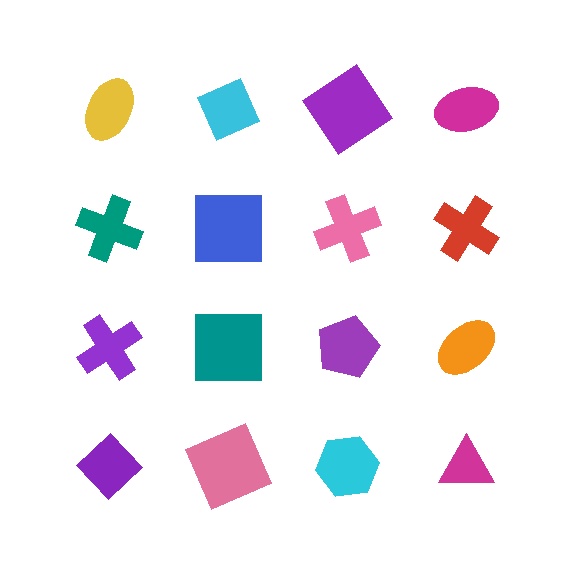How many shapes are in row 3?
4 shapes.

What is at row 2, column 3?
A pink cross.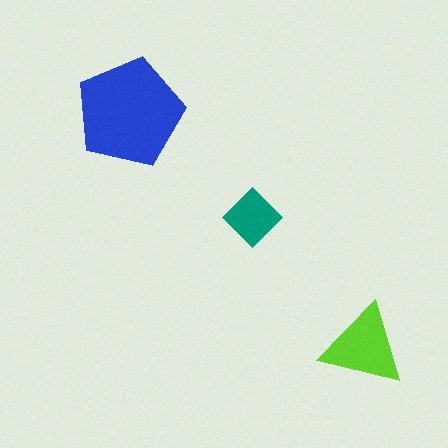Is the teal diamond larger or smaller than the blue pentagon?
Smaller.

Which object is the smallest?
The teal diamond.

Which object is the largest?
The blue pentagon.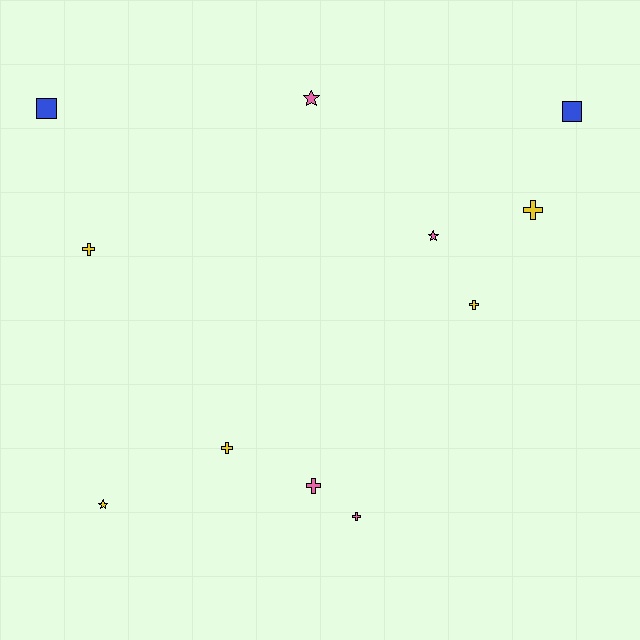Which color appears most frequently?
Yellow, with 5 objects.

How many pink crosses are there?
There are 2 pink crosses.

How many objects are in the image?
There are 11 objects.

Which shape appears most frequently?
Cross, with 6 objects.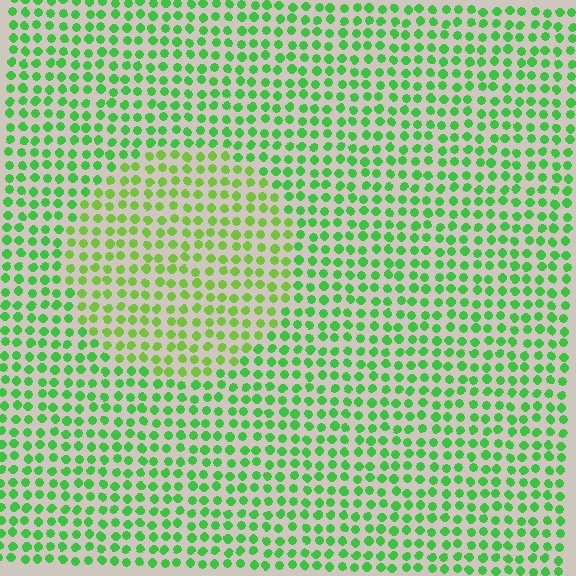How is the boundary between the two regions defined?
The boundary is defined purely by a slight shift in hue (about 28 degrees). Spacing, size, and orientation are identical on both sides.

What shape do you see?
I see a circle.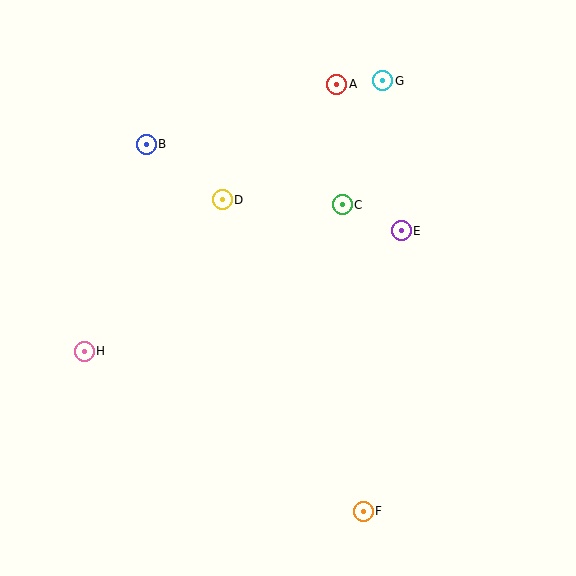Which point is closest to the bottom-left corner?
Point H is closest to the bottom-left corner.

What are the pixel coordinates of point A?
Point A is at (337, 84).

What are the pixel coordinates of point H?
Point H is at (84, 351).